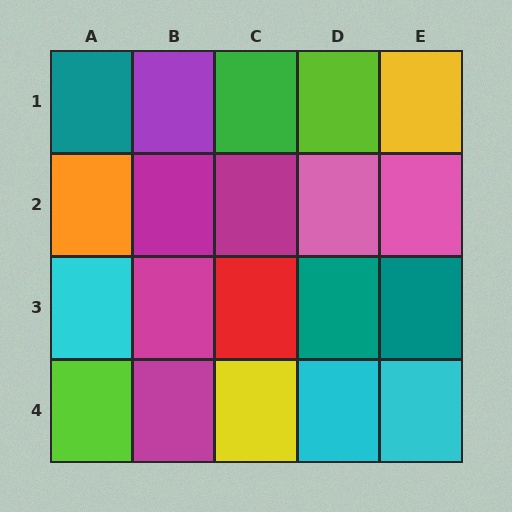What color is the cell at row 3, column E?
Teal.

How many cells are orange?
1 cell is orange.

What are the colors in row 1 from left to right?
Teal, purple, green, lime, yellow.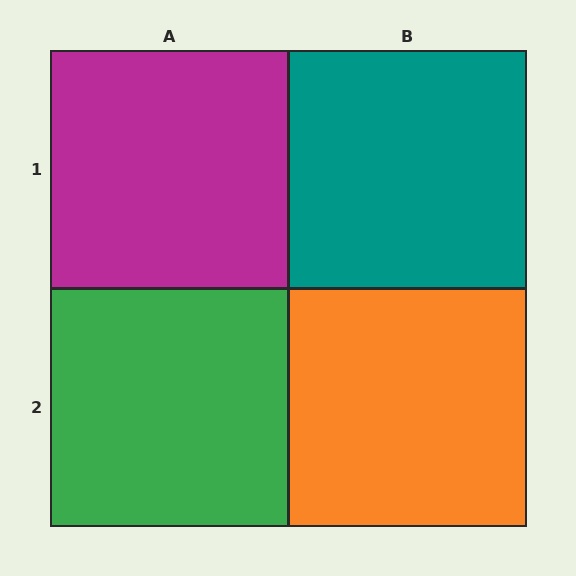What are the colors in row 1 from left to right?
Magenta, teal.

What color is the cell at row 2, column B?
Orange.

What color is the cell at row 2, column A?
Green.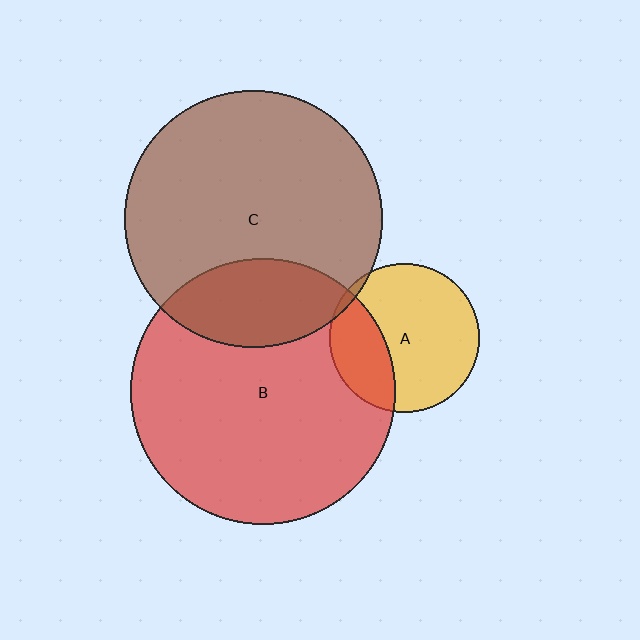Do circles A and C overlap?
Yes.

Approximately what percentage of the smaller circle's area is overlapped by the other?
Approximately 5%.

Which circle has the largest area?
Circle B (red).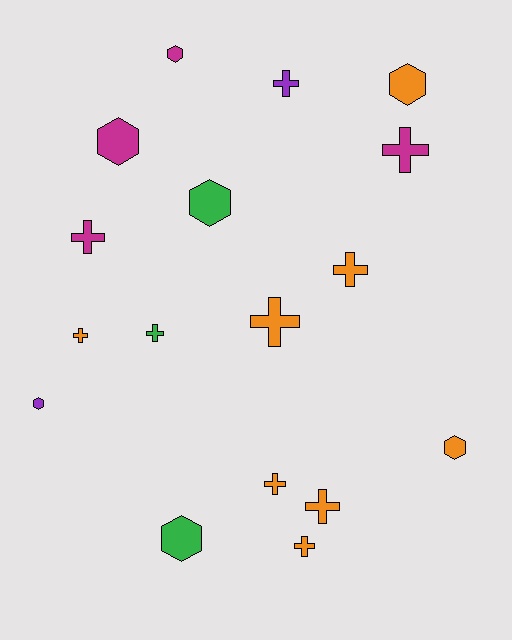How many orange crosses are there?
There are 6 orange crosses.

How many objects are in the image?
There are 17 objects.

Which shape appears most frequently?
Cross, with 10 objects.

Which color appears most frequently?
Orange, with 8 objects.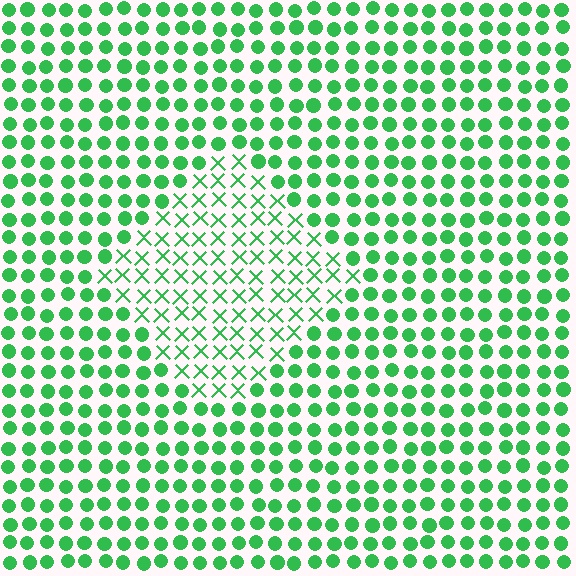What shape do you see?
I see a diamond.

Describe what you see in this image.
The image is filled with small green elements arranged in a uniform grid. A diamond-shaped region contains X marks, while the surrounding area contains circles. The boundary is defined purely by the change in element shape.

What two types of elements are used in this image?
The image uses X marks inside the diamond region and circles outside it.